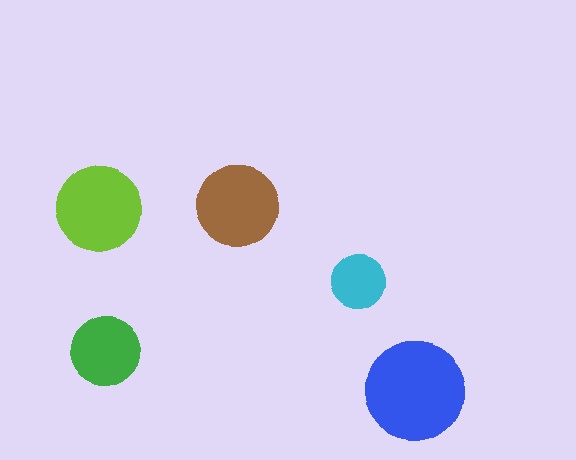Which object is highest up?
The brown circle is topmost.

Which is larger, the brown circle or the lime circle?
The lime one.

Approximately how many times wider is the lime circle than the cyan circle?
About 1.5 times wider.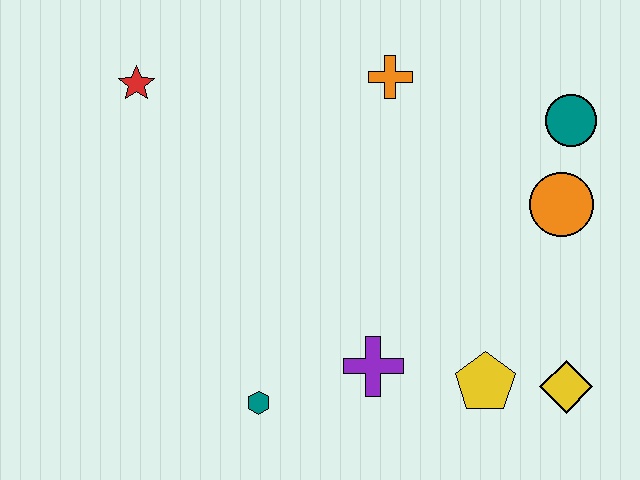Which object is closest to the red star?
The orange cross is closest to the red star.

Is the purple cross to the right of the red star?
Yes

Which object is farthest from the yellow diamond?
The red star is farthest from the yellow diamond.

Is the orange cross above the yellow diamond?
Yes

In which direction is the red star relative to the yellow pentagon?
The red star is to the left of the yellow pentagon.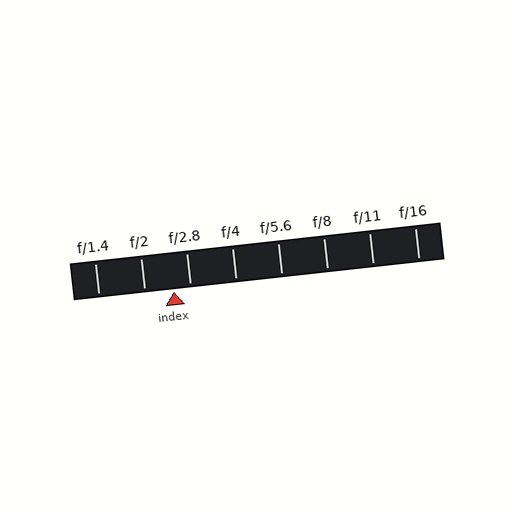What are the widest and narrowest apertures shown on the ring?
The widest aperture shown is f/1.4 and the narrowest is f/16.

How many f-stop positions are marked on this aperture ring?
There are 8 f-stop positions marked.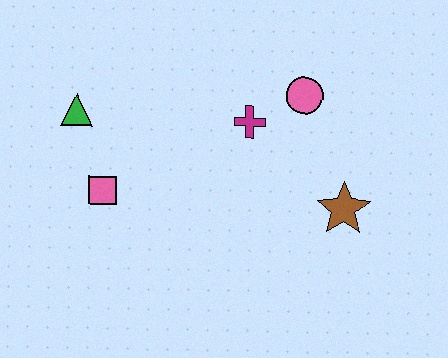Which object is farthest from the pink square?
The brown star is farthest from the pink square.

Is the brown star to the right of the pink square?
Yes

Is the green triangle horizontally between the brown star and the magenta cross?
No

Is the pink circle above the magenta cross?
Yes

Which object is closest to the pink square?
The green triangle is closest to the pink square.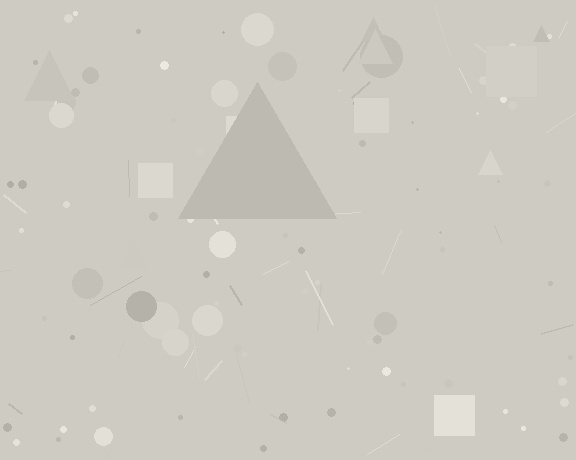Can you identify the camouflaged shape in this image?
The camouflaged shape is a triangle.